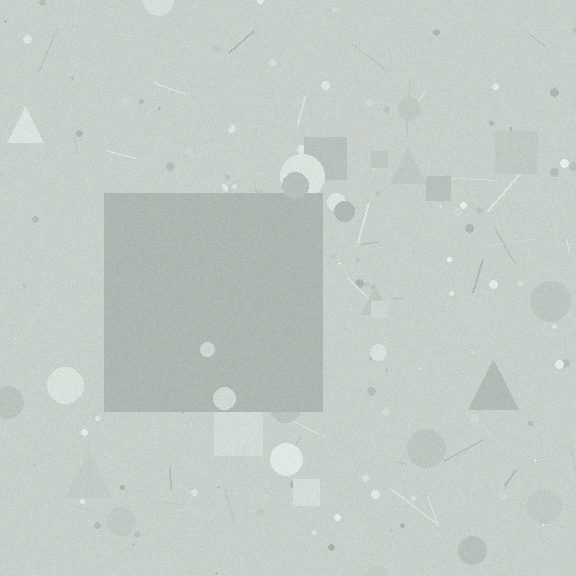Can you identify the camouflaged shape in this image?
The camouflaged shape is a square.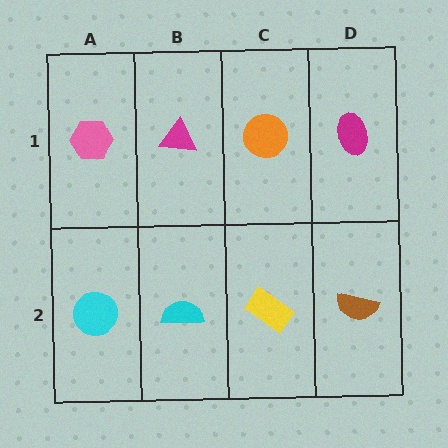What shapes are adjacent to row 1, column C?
A yellow rectangle (row 2, column C), a magenta triangle (row 1, column B), a magenta ellipse (row 1, column D).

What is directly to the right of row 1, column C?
A magenta ellipse.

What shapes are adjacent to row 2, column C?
An orange circle (row 1, column C), a cyan semicircle (row 2, column B), a brown semicircle (row 2, column D).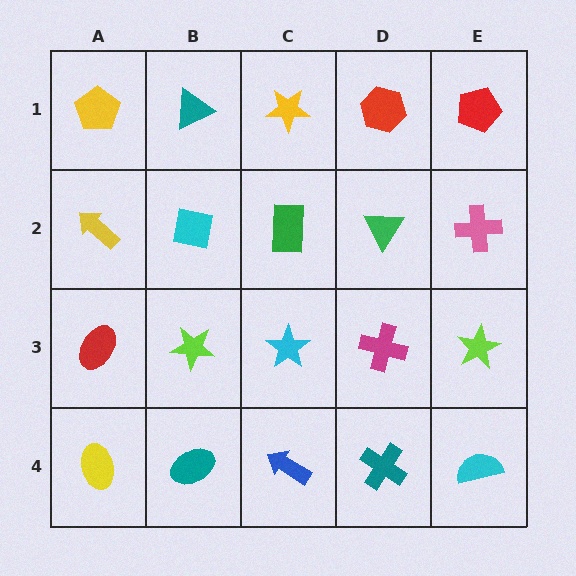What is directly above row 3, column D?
A green triangle.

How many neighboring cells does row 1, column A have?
2.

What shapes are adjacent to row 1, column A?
A yellow arrow (row 2, column A), a teal triangle (row 1, column B).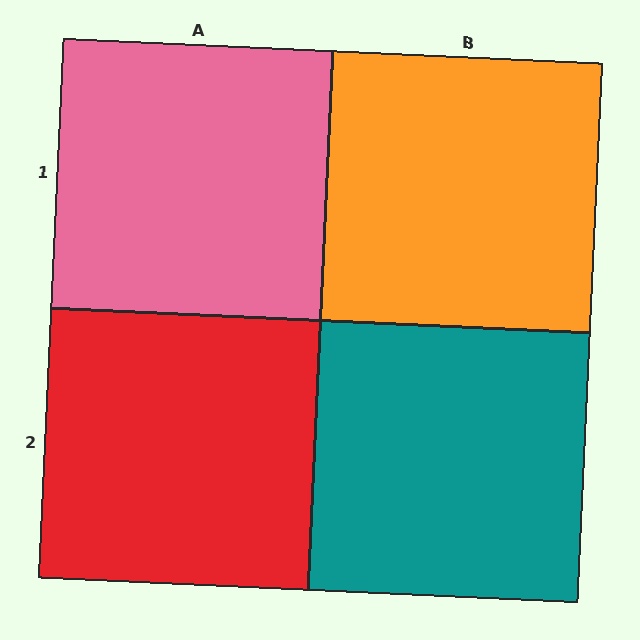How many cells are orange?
1 cell is orange.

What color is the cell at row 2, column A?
Red.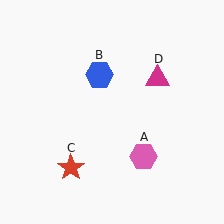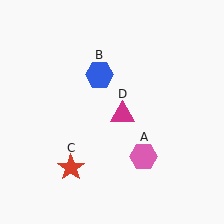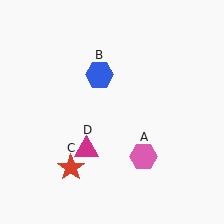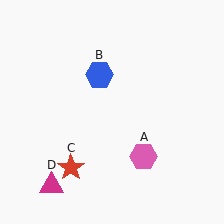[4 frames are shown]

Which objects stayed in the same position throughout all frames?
Pink hexagon (object A) and blue hexagon (object B) and red star (object C) remained stationary.